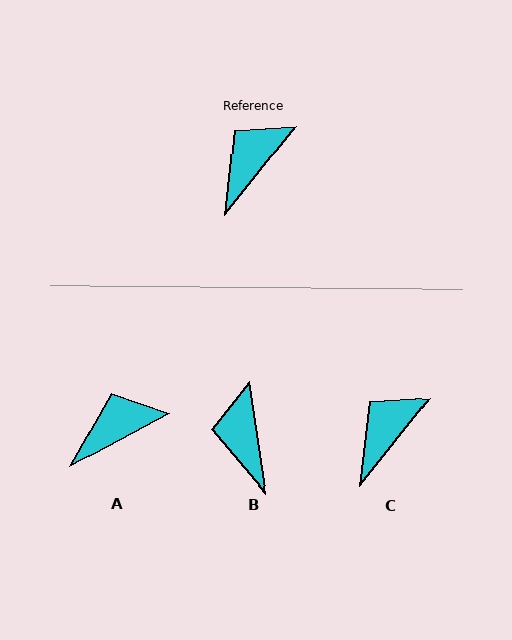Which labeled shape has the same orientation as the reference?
C.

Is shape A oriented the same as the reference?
No, it is off by about 23 degrees.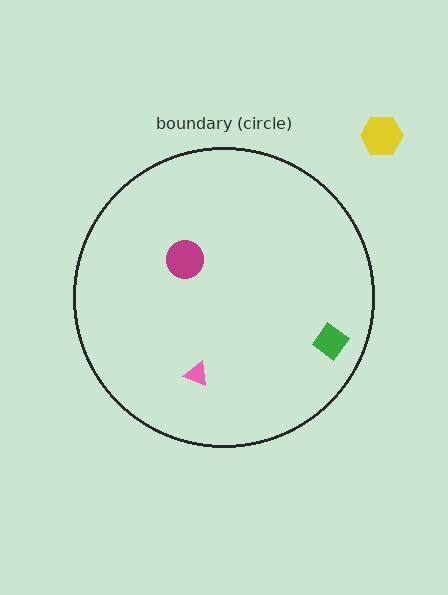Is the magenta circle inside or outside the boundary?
Inside.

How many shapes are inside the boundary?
3 inside, 1 outside.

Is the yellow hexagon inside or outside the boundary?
Outside.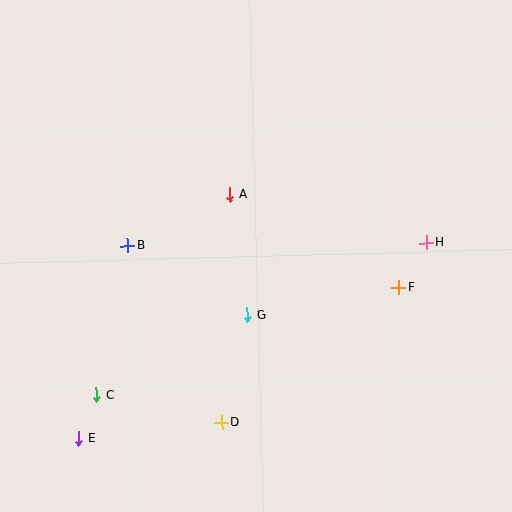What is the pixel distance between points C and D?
The distance between C and D is 128 pixels.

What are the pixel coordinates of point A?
Point A is at (230, 195).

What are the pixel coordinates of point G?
Point G is at (247, 315).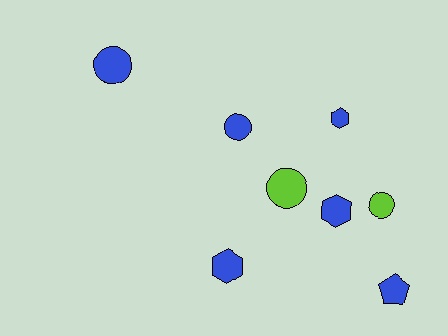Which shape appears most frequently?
Circle, with 4 objects.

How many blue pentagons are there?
There is 1 blue pentagon.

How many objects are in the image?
There are 8 objects.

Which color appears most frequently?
Blue, with 6 objects.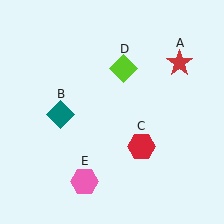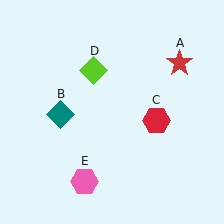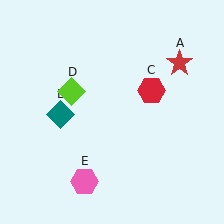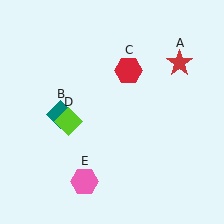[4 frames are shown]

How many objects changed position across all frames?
2 objects changed position: red hexagon (object C), lime diamond (object D).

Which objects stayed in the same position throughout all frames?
Red star (object A) and teal diamond (object B) and pink hexagon (object E) remained stationary.